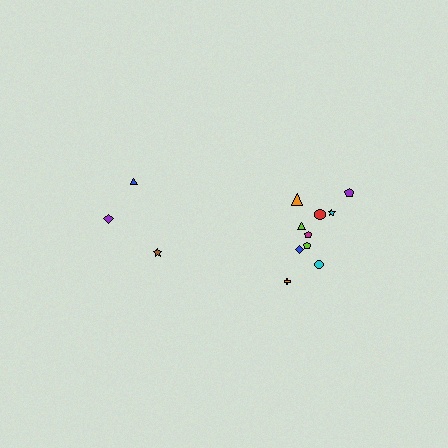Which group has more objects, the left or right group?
The right group.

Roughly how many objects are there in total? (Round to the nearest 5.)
Roughly 15 objects in total.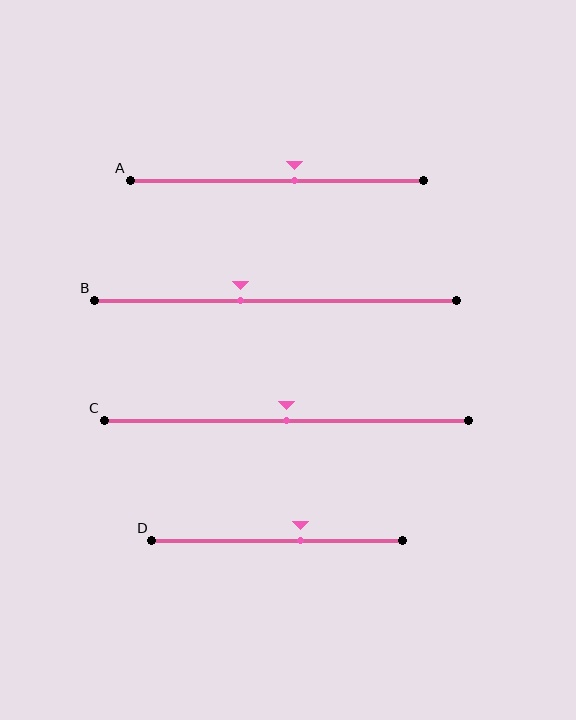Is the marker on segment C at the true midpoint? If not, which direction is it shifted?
Yes, the marker on segment C is at the true midpoint.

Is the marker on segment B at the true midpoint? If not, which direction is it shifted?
No, the marker on segment B is shifted to the left by about 10% of the segment length.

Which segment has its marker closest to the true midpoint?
Segment C has its marker closest to the true midpoint.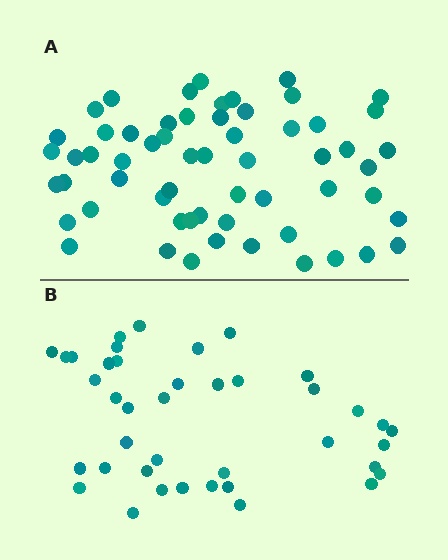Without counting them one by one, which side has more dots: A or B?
Region A (the top region) has more dots.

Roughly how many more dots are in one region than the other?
Region A has approximately 20 more dots than region B.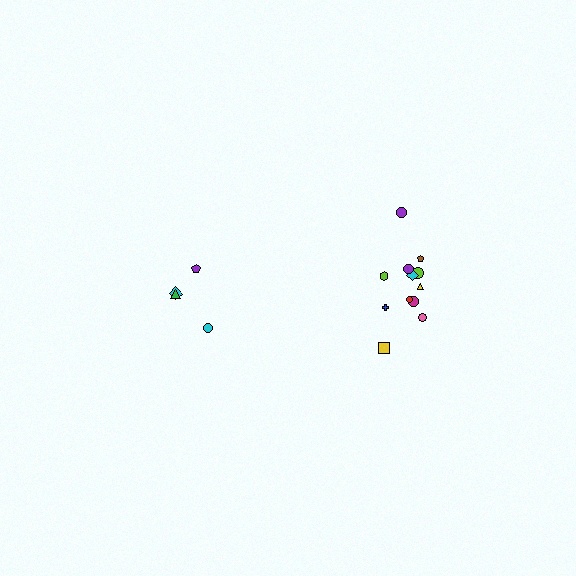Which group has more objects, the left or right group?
The right group.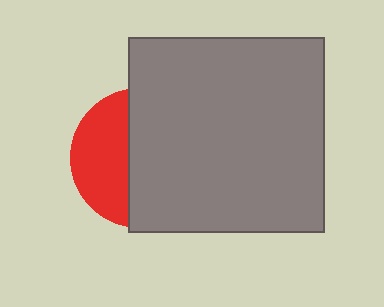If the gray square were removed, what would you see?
You would see the complete red circle.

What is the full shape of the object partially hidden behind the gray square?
The partially hidden object is a red circle.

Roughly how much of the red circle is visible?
A small part of it is visible (roughly 39%).